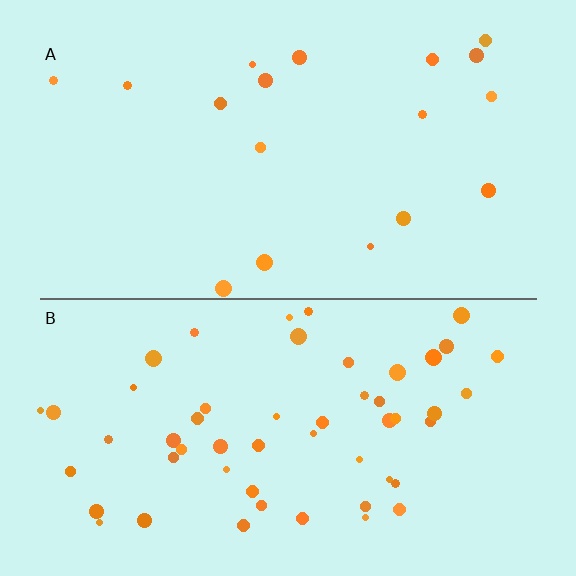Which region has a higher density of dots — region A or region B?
B (the bottom).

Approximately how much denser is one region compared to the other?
Approximately 3.0× — region B over region A.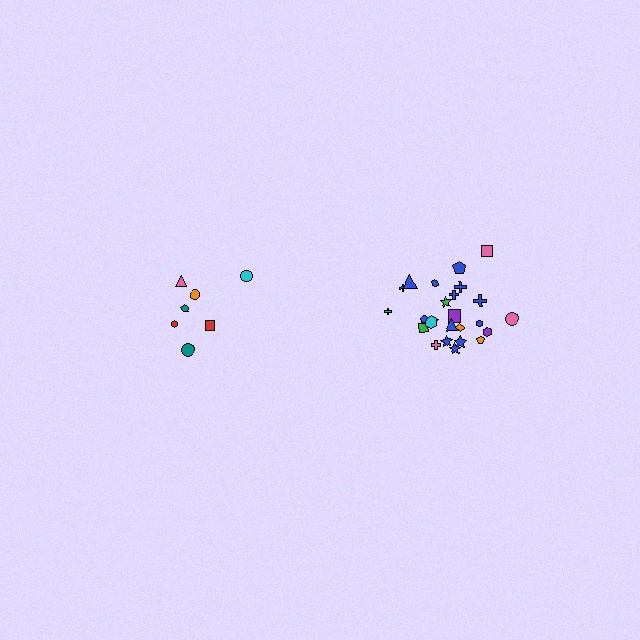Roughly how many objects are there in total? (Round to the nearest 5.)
Roughly 30 objects in total.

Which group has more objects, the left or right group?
The right group.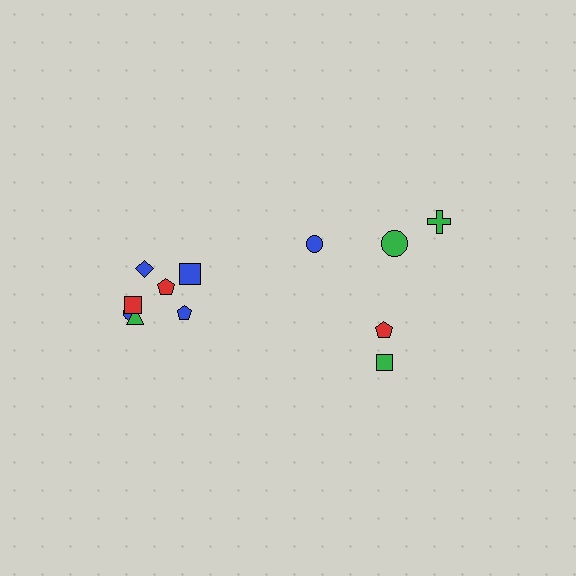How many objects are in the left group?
There are 7 objects.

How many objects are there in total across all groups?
There are 12 objects.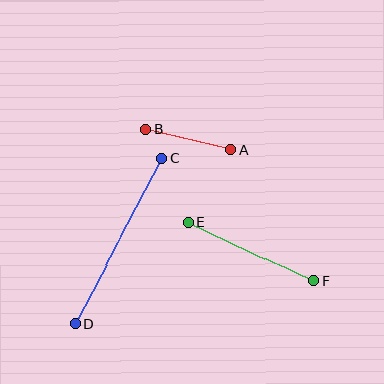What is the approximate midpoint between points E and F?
The midpoint is at approximately (251, 252) pixels.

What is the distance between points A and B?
The distance is approximately 88 pixels.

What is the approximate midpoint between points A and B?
The midpoint is at approximately (188, 140) pixels.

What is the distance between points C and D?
The distance is approximately 186 pixels.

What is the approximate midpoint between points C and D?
The midpoint is at approximately (118, 241) pixels.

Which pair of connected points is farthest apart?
Points C and D are farthest apart.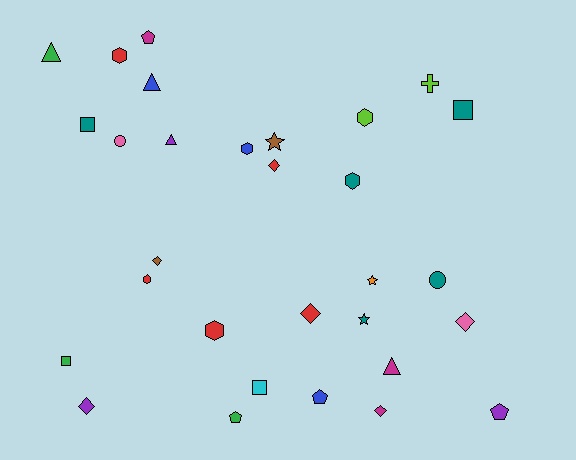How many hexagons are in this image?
There are 6 hexagons.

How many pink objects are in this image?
There are 2 pink objects.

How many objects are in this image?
There are 30 objects.